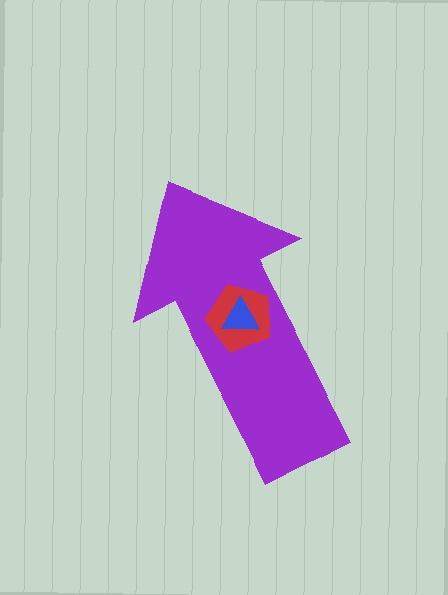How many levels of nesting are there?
3.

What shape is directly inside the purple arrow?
The red pentagon.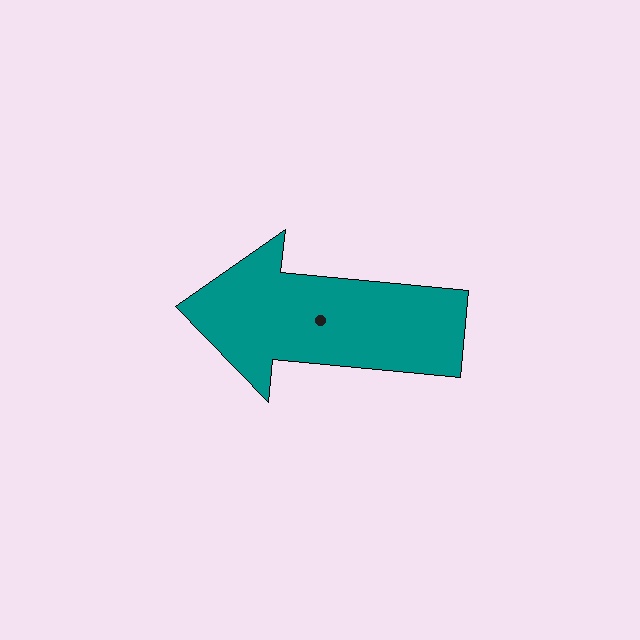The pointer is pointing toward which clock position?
Roughly 9 o'clock.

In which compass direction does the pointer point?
West.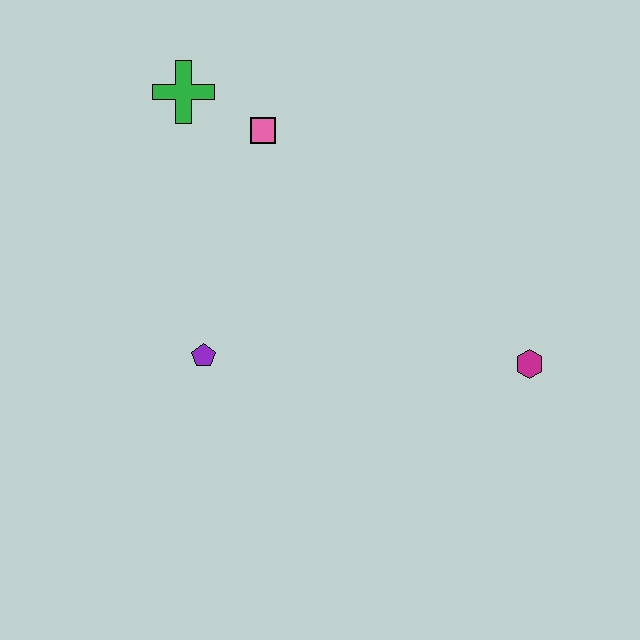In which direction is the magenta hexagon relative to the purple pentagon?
The magenta hexagon is to the right of the purple pentagon.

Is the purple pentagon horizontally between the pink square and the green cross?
Yes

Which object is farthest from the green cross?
The magenta hexagon is farthest from the green cross.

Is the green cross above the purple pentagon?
Yes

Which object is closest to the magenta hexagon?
The purple pentagon is closest to the magenta hexagon.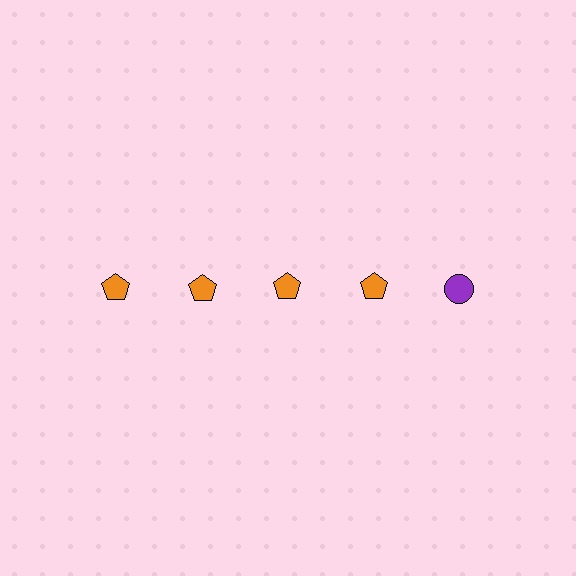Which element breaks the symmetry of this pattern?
The purple circle in the top row, rightmost column breaks the symmetry. All other shapes are orange pentagons.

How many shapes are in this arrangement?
There are 5 shapes arranged in a grid pattern.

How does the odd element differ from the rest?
It differs in both color (purple instead of orange) and shape (circle instead of pentagon).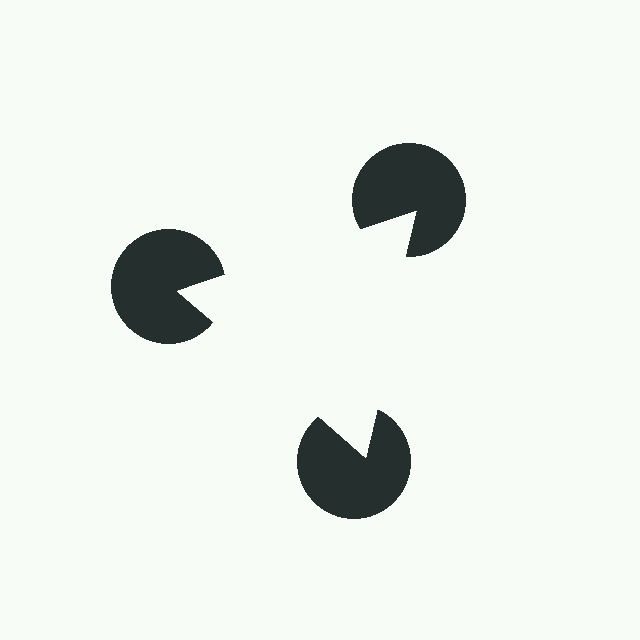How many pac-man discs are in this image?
There are 3 — one at each vertex of the illusory triangle.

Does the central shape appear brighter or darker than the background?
It typically appears slightly brighter than the background, even though no actual brightness change is drawn.